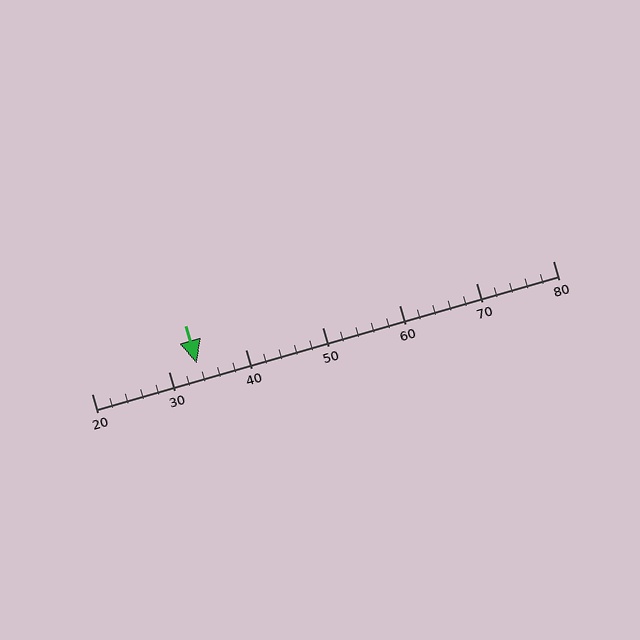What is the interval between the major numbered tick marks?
The major tick marks are spaced 10 units apart.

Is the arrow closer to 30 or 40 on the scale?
The arrow is closer to 30.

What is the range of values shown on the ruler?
The ruler shows values from 20 to 80.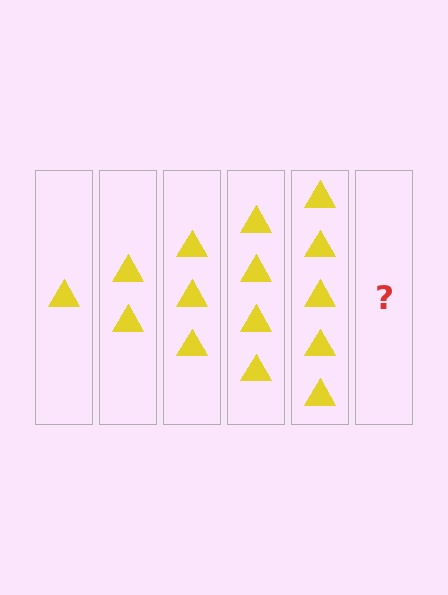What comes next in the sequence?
The next element should be 6 triangles.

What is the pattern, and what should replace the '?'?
The pattern is that each step adds one more triangle. The '?' should be 6 triangles.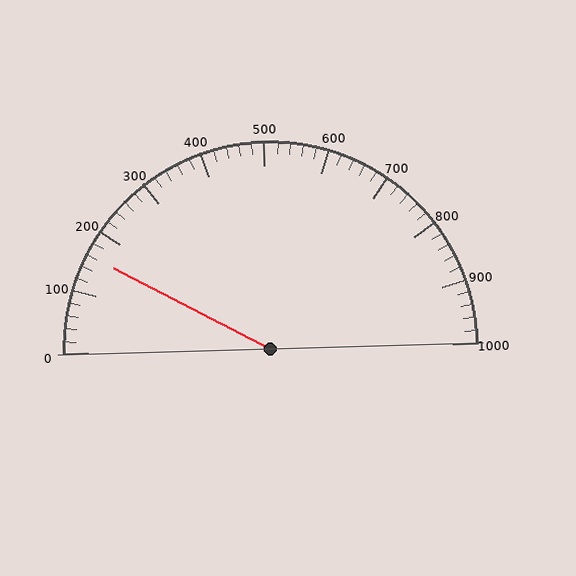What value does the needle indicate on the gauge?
The needle indicates approximately 160.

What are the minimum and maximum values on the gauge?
The gauge ranges from 0 to 1000.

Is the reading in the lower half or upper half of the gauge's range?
The reading is in the lower half of the range (0 to 1000).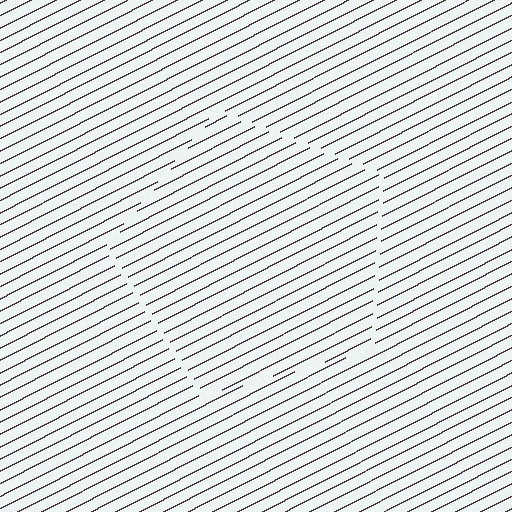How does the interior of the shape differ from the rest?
The interior of the shape contains the same grating, shifted by half a period — the contour is defined by the phase discontinuity where line-ends from the inner and outer gratings abut.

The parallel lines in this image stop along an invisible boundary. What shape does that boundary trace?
An illusory pentagon. The interior of the shape contains the same grating, shifted by half a period — the contour is defined by the phase discontinuity where line-ends from the inner and outer gratings abut.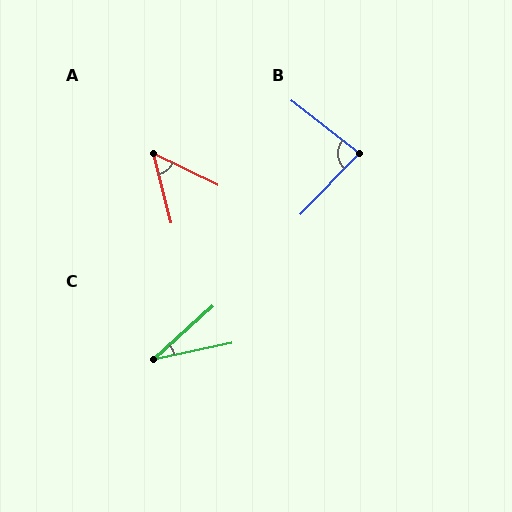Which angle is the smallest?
C, at approximately 30 degrees.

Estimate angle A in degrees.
Approximately 50 degrees.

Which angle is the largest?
B, at approximately 84 degrees.